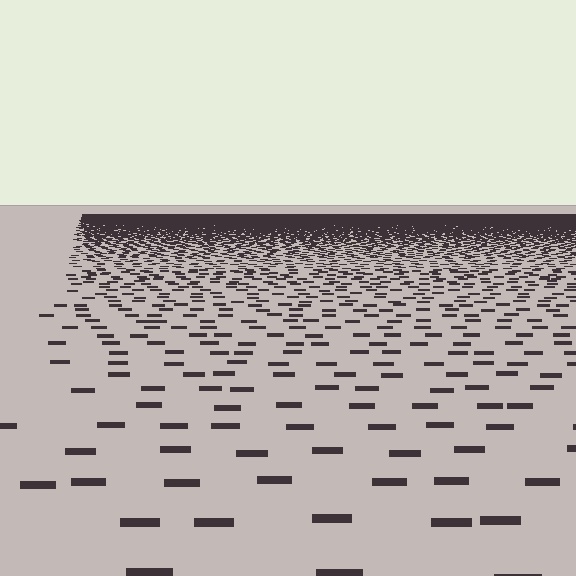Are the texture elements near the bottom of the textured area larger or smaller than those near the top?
Larger. Near the bottom, elements are closer to the viewer and appear at a bigger on-screen size.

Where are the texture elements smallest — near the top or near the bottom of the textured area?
Near the top.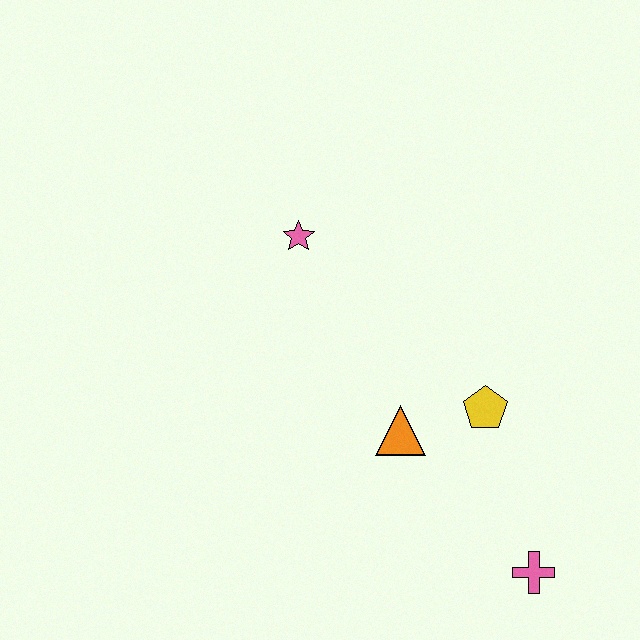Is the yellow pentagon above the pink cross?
Yes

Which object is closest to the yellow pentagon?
The orange triangle is closest to the yellow pentagon.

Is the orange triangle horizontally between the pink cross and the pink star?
Yes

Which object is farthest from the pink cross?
The pink star is farthest from the pink cross.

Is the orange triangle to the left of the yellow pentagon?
Yes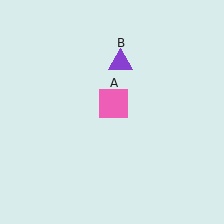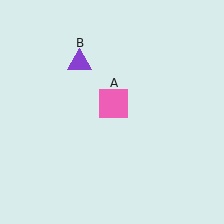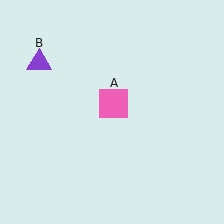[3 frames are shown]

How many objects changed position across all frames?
1 object changed position: purple triangle (object B).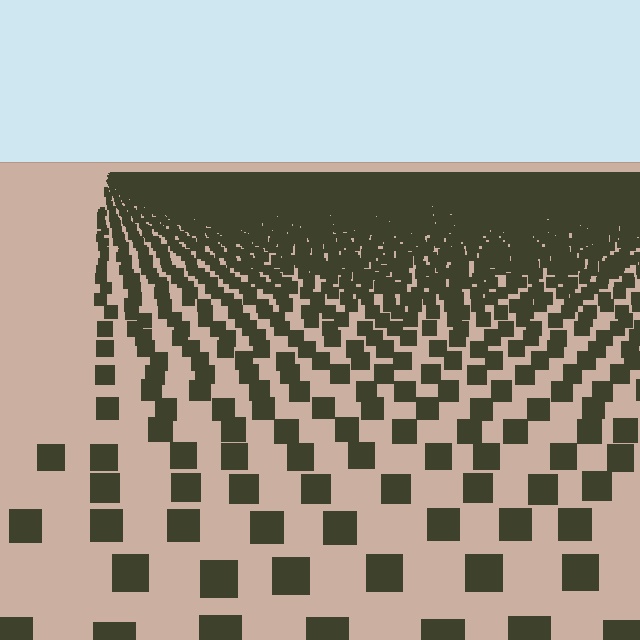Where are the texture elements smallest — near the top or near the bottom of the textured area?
Near the top.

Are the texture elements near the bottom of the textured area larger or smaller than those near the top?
Larger. Near the bottom, elements are closer to the viewer and appear at a bigger on-screen size.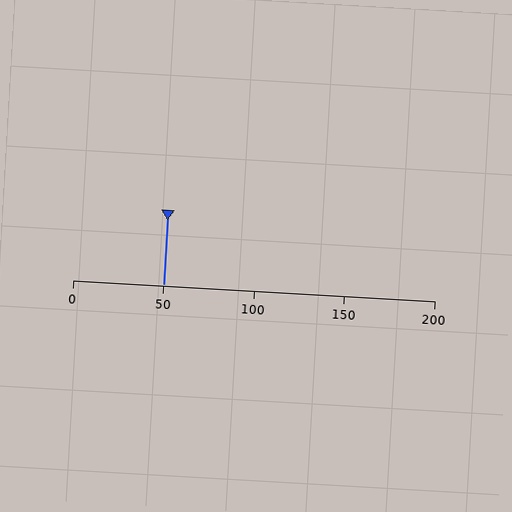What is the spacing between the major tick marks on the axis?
The major ticks are spaced 50 apart.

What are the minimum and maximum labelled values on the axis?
The axis runs from 0 to 200.